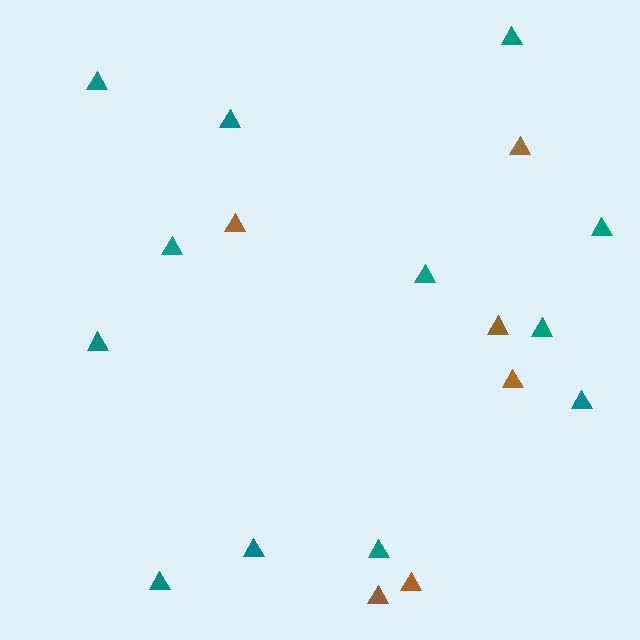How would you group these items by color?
There are 2 groups: one group of teal triangles (12) and one group of brown triangles (6).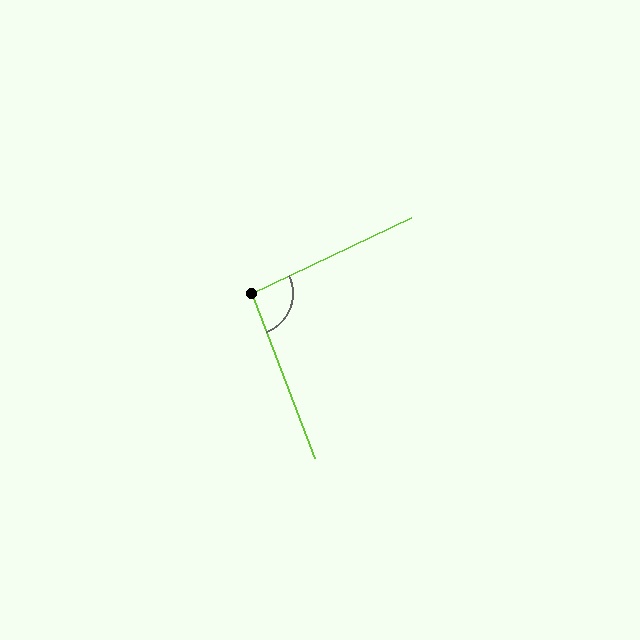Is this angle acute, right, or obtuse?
It is approximately a right angle.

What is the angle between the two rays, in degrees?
Approximately 94 degrees.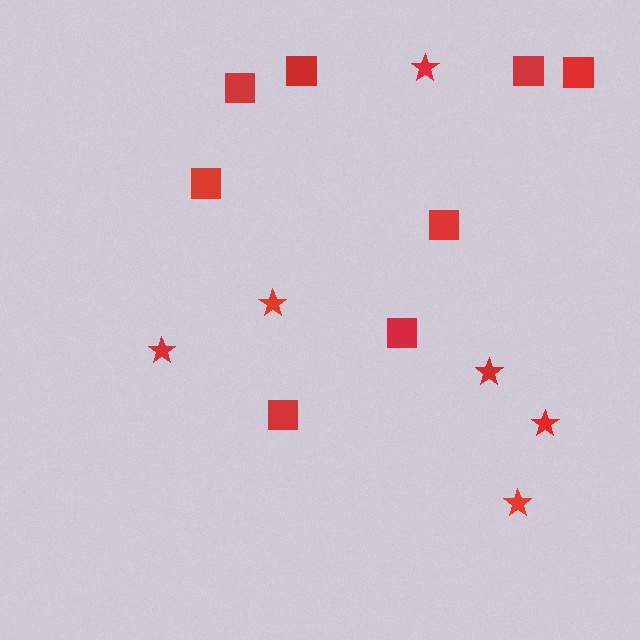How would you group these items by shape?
There are 2 groups: one group of stars (6) and one group of squares (8).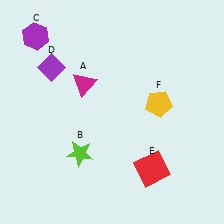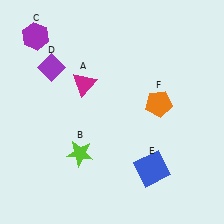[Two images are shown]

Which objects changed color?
E changed from red to blue. F changed from yellow to orange.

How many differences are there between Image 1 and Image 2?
There are 2 differences between the two images.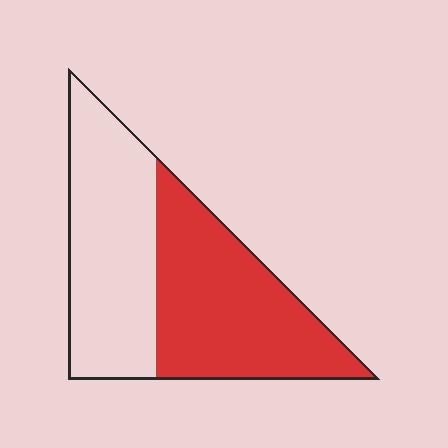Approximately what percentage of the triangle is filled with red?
Approximately 50%.